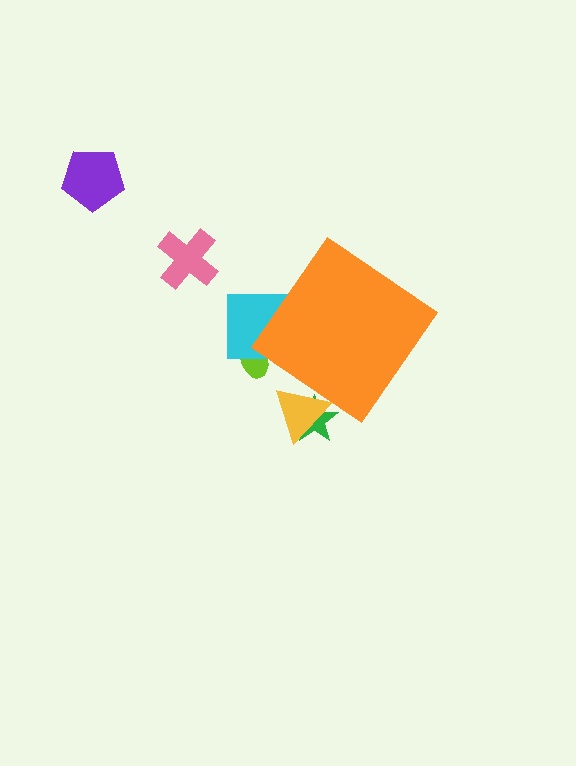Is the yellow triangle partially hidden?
Yes, the yellow triangle is partially hidden behind the orange diamond.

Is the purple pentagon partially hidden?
No, the purple pentagon is fully visible.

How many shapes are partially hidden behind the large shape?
4 shapes are partially hidden.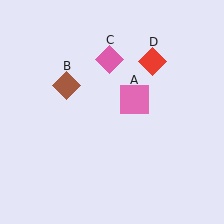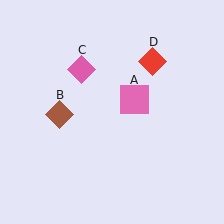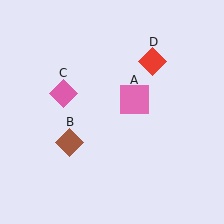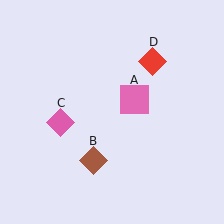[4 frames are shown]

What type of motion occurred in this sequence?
The brown diamond (object B), pink diamond (object C) rotated counterclockwise around the center of the scene.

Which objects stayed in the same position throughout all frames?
Pink square (object A) and red diamond (object D) remained stationary.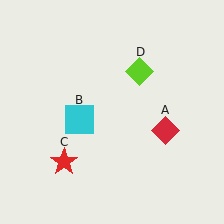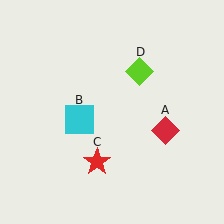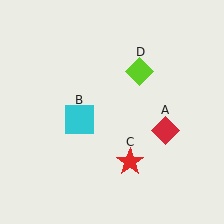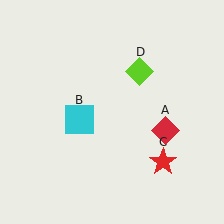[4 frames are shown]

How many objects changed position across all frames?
1 object changed position: red star (object C).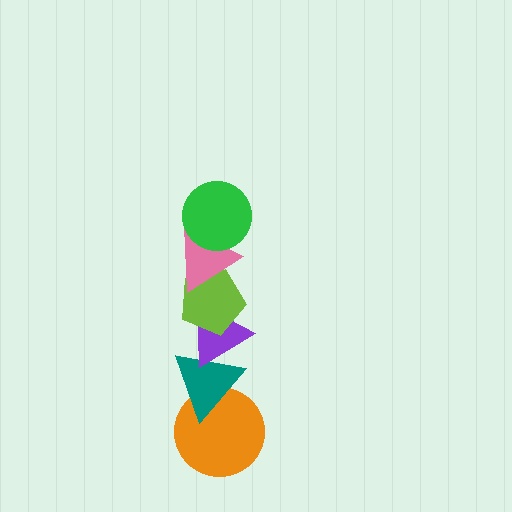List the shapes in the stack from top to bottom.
From top to bottom: the green circle, the pink triangle, the lime pentagon, the purple triangle, the teal triangle, the orange circle.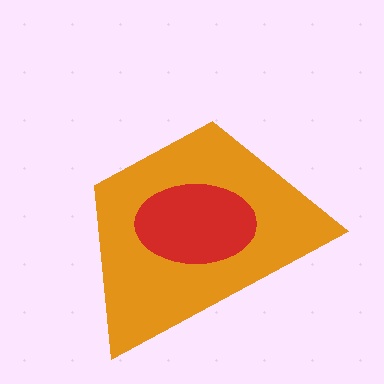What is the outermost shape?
The orange trapezoid.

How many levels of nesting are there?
2.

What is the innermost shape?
The red ellipse.